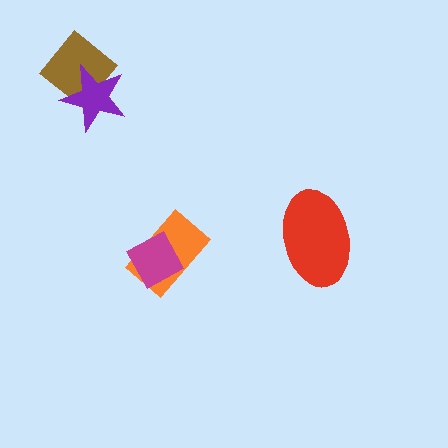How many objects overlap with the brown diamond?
1 object overlaps with the brown diamond.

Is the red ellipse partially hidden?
No, no other shape covers it.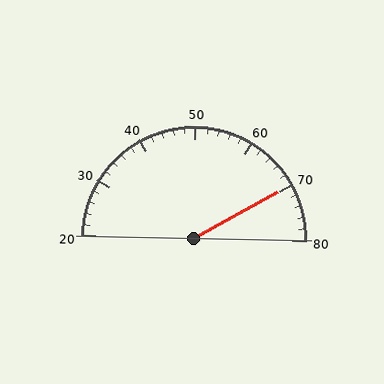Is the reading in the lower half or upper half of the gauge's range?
The reading is in the upper half of the range (20 to 80).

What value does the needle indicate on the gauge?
The needle indicates approximately 70.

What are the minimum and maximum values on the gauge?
The gauge ranges from 20 to 80.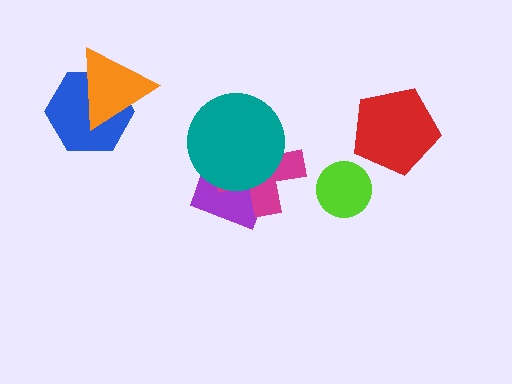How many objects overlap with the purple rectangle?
2 objects overlap with the purple rectangle.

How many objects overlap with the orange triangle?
1 object overlaps with the orange triangle.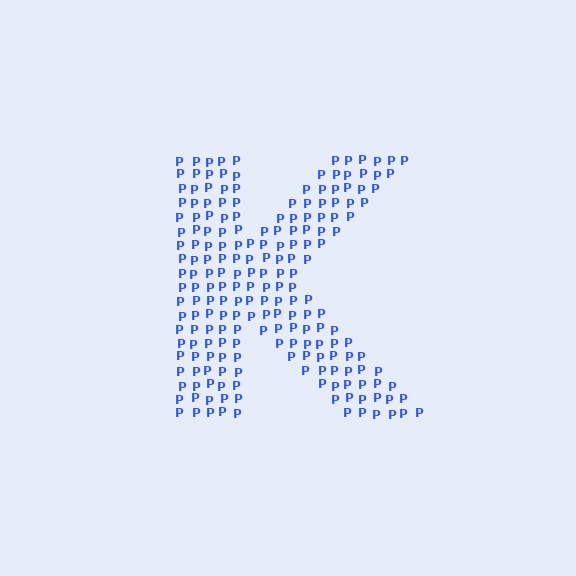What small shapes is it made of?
It is made of small letter P's.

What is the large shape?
The large shape is the letter K.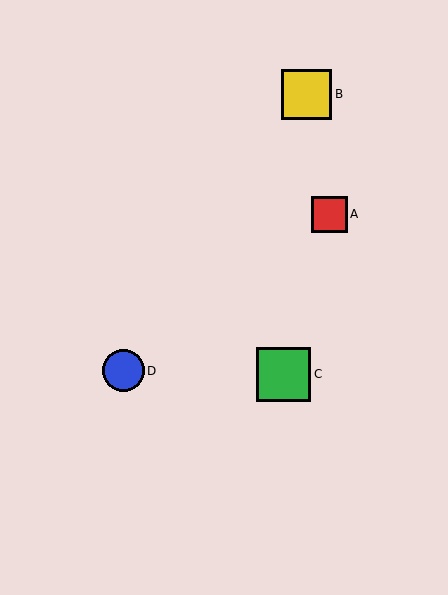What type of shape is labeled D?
Shape D is a blue circle.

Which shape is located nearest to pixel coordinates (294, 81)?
The yellow square (labeled B) at (307, 94) is nearest to that location.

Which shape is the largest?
The green square (labeled C) is the largest.